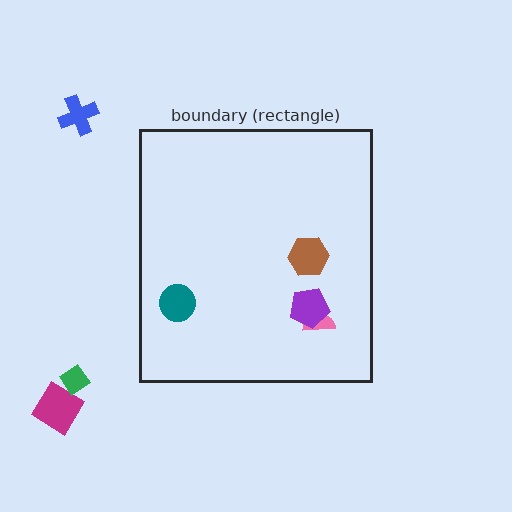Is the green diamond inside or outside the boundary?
Outside.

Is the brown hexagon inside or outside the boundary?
Inside.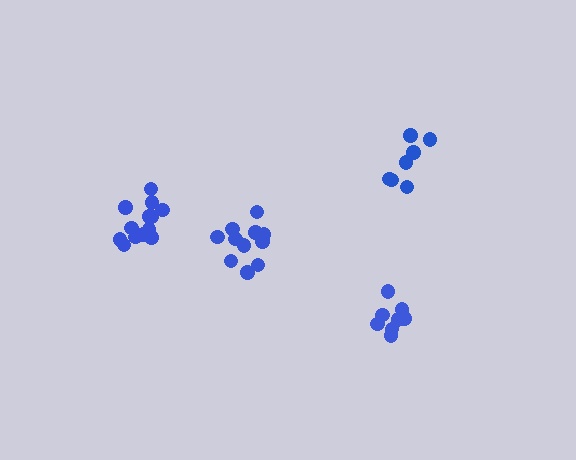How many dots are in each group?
Group 1: 11 dots, Group 2: 13 dots, Group 3: 7 dots, Group 4: 8 dots (39 total).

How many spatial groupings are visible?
There are 4 spatial groupings.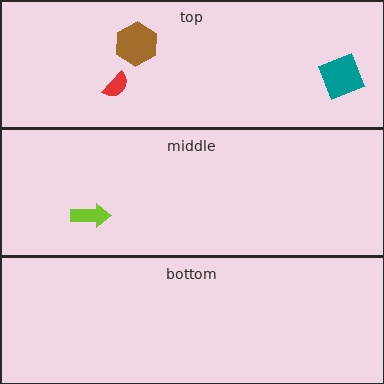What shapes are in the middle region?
The lime arrow.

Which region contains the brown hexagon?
The top region.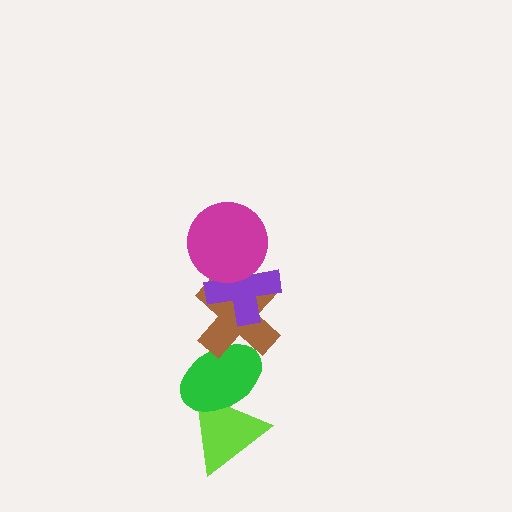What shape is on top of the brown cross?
The purple cross is on top of the brown cross.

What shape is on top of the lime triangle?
The green ellipse is on top of the lime triangle.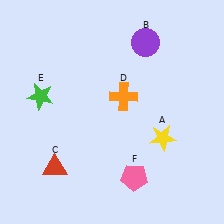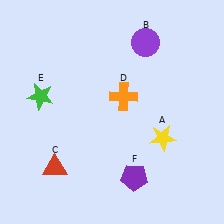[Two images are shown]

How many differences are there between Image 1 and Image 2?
There is 1 difference between the two images.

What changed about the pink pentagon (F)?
In Image 1, F is pink. In Image 2, it changed to purple.